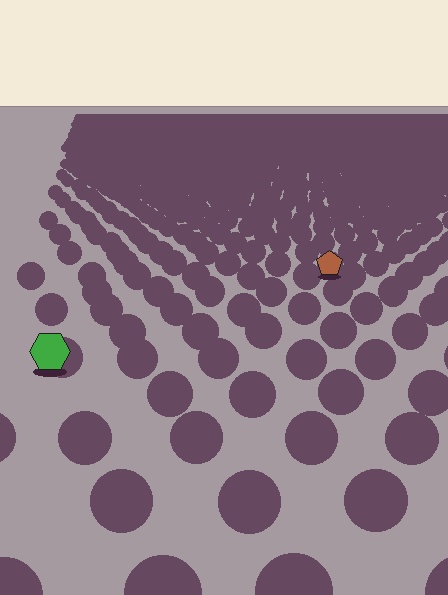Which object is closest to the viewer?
The green hexagon is closest. The texture marks near it are larger and more spread out.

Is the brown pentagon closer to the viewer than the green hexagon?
No. The green hexagon is closer — you can tell from the texture gradient: the ground texture is coarser near it.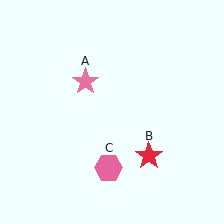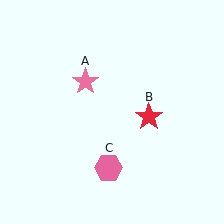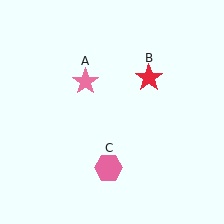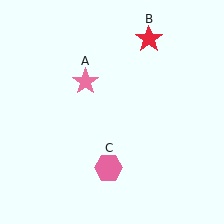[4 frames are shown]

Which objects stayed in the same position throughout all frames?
Pink star (object A) and pink hexagon (object C) remained stationary.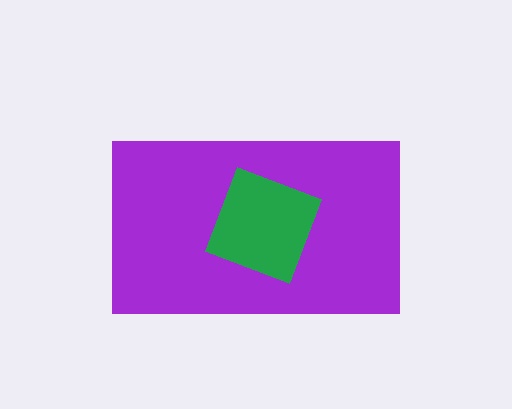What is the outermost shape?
The purple rectangle.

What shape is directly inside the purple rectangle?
The green diamond.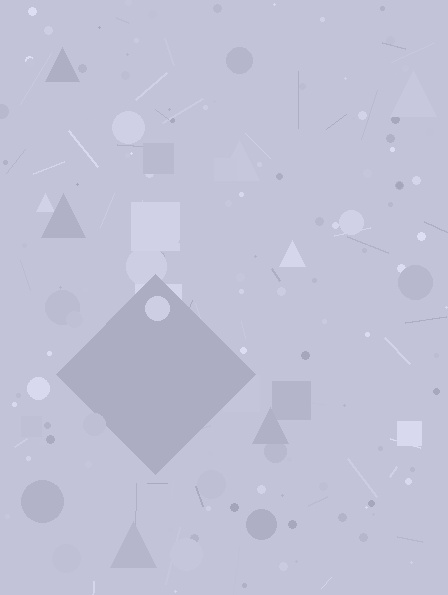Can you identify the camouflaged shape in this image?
The camouflaged shape is a diamond.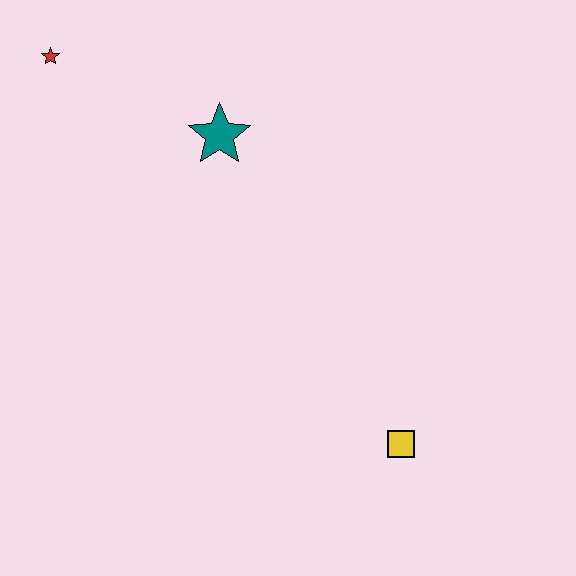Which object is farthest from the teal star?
The yellow square is farthest from the teal star.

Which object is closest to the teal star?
The red star is closest to the teal star.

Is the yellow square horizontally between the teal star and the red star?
No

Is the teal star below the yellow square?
No